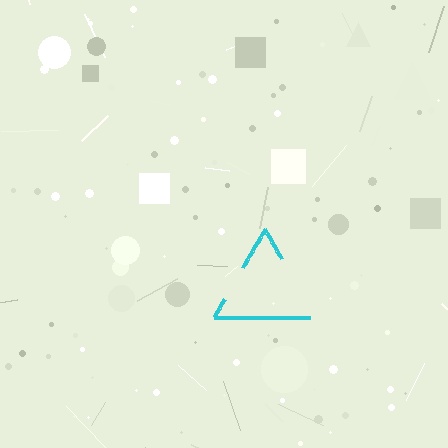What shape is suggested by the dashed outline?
The dashed outline suggests a triangle.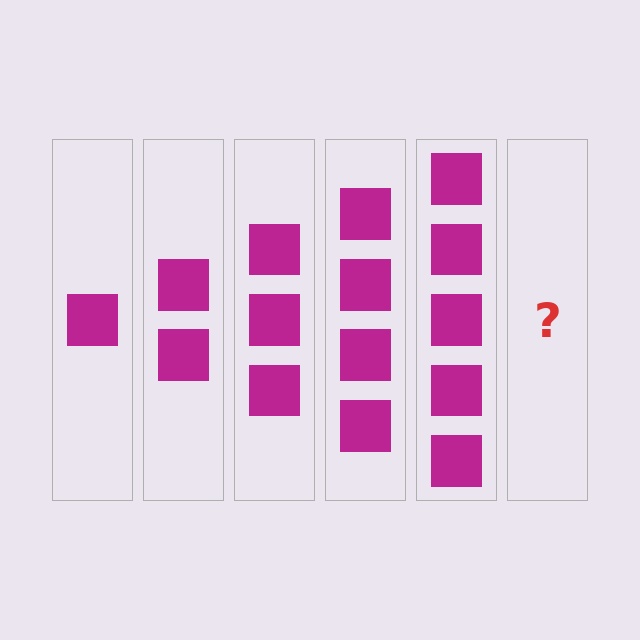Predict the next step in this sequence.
The next step is 6 squares.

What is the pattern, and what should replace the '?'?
The pattern is that each step adds one more square. The '?' should be 6 squares.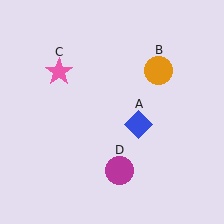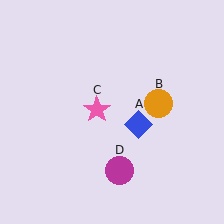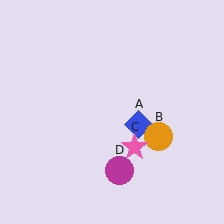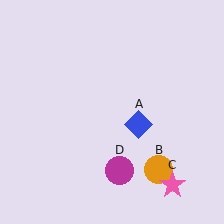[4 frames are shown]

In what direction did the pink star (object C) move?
The pink star (object C) moved down and to the right.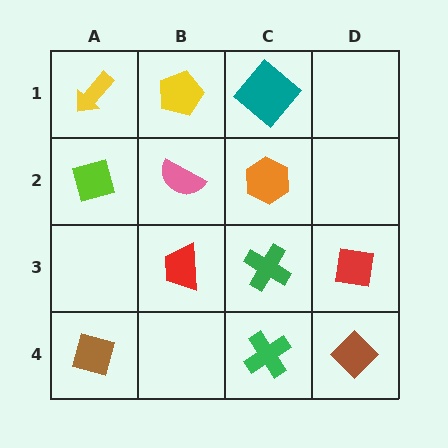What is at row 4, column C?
A green cross.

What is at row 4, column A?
A brown diamond.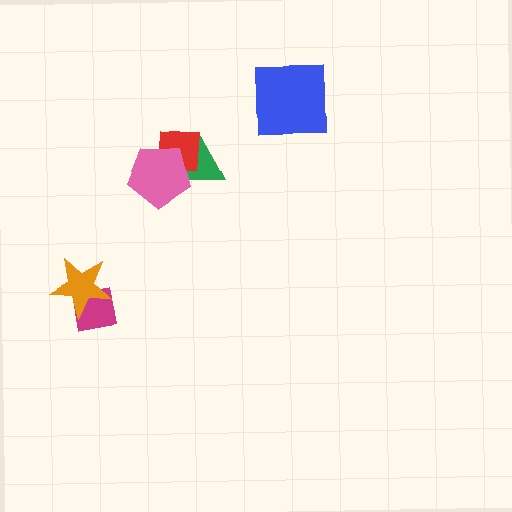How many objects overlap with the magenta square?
1 object overlaps with the magenta square.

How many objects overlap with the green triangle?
2 objects overlap with the green triangle.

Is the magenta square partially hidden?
Yes, it is partially covered by another shape.